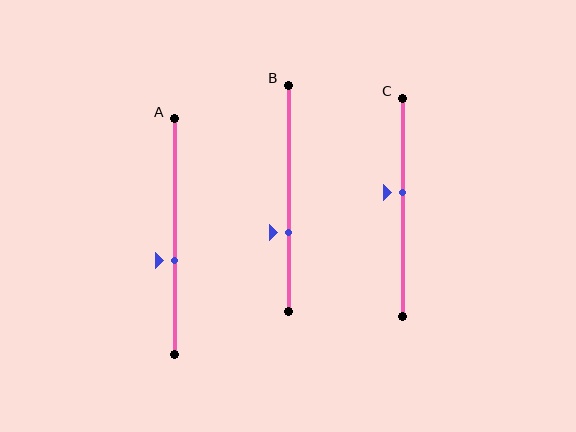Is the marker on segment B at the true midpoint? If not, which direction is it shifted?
No, the marker on segment B is shifted downward by about 15% of the segment length.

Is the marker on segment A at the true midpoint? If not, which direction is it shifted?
No, the marker on segment A is shifted downward by about 10% of the segment length.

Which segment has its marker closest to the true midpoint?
Segment C has its marker closest to the true midpoint.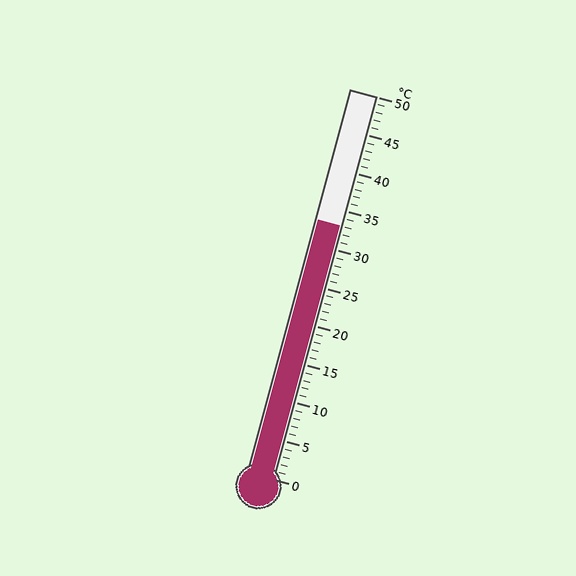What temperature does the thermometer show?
The thermometer shows approximately 33°C.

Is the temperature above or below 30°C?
The temperature is above 30°C.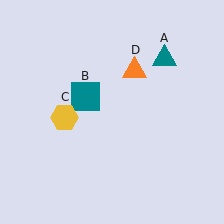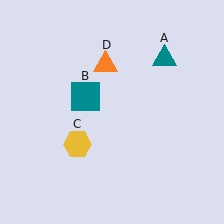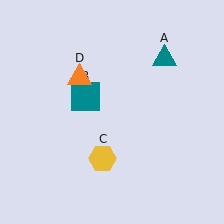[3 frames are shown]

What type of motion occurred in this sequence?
The yellow hexagon (object C), orange triangle (object D) rotated counterclockwise around the center of the scene.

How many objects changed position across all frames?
2 objects changed position: yellow hexagon (object C), orange triangle (object D).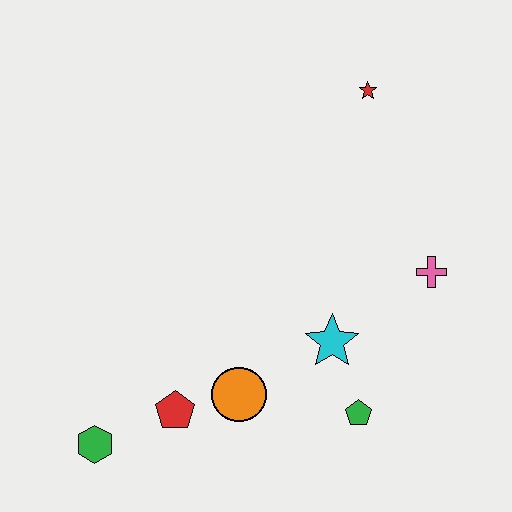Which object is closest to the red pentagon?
The orange circle is closest to the red pentagon.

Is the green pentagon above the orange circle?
No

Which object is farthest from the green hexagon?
The red star is farthest from the green hexagon.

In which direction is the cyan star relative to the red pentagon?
The cyan star is to the right of the red pentagon.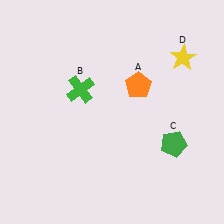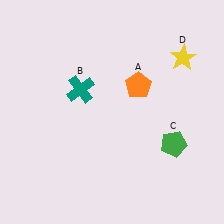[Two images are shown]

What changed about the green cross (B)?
In Image 1, B is green. In Image 2, it changed to teal.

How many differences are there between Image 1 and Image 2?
There is 1 difference between the two images.